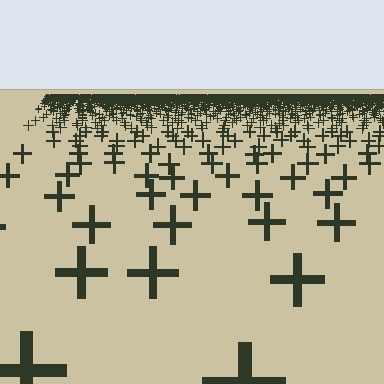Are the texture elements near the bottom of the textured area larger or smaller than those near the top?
Larger. Near the bottom, elements are closer to the viewer and appear at a bigger on-screen size.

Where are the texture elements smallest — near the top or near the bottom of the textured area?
Near the top.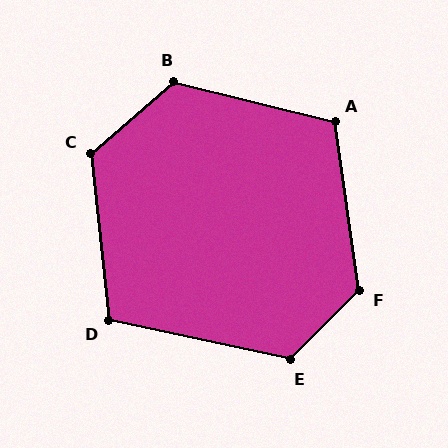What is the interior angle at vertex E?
Approximately 123 degrees (obtuse).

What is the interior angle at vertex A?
Approximately 112 degrees (obtuse).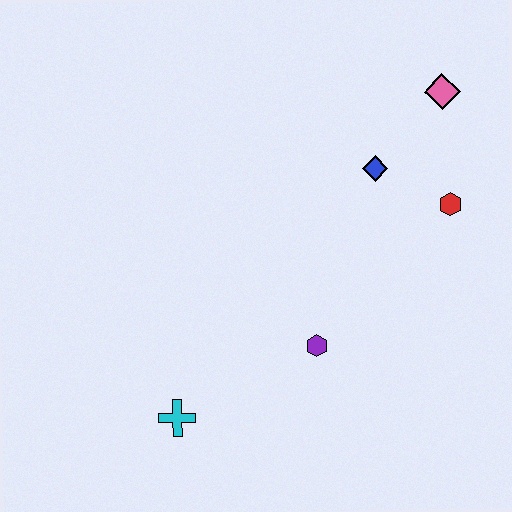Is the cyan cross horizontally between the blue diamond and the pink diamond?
No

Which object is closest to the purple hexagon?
The cyan cross is closest to the purple hexagon.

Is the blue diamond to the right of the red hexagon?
No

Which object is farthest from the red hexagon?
The cyan cross is farthest from the red hexagon.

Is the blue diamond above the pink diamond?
No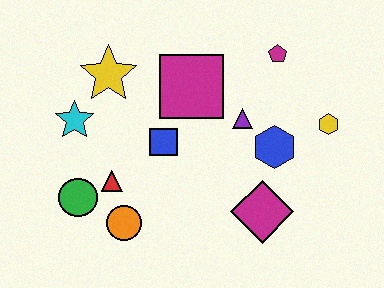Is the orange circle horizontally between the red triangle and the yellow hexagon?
Yes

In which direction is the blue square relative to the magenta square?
The blue square is below the magenta square.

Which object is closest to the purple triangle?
The blue hexagon is closest to the purple triangle.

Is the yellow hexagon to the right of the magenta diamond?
Yes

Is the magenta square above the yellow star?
No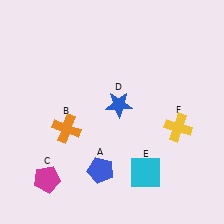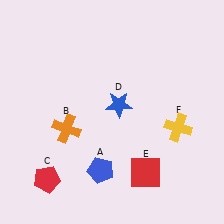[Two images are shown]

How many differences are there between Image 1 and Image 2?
There are 2 differences between the two images.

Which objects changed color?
C changed from magenta to red. E changed from cyan to red.